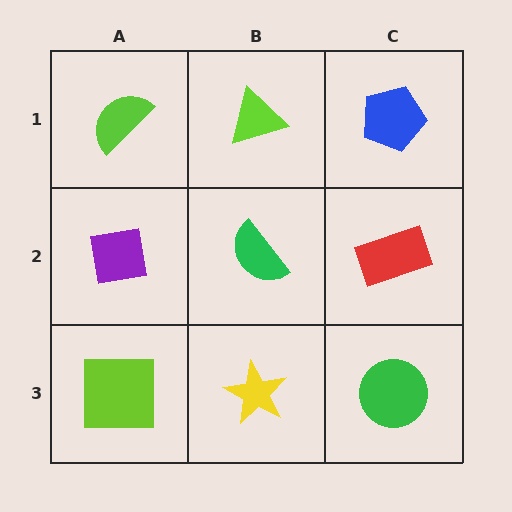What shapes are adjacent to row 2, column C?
A blue pentagon (row 1, column C), a green circle (row 3, column C), a green semicircle (row 2, column B).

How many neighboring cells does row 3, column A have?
2.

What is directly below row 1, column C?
A red rectangle.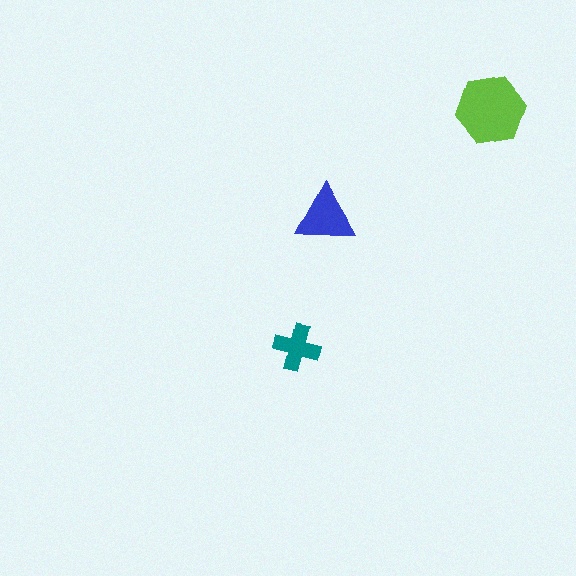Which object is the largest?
The lime hexagon.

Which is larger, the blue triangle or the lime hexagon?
The lime hexagon.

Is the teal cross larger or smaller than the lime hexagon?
Smaller.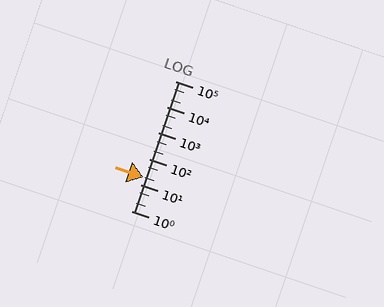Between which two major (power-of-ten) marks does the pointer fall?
The pointer is between 10 and 100.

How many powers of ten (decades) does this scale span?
The scale spans 5 decades, from 1 to 100000.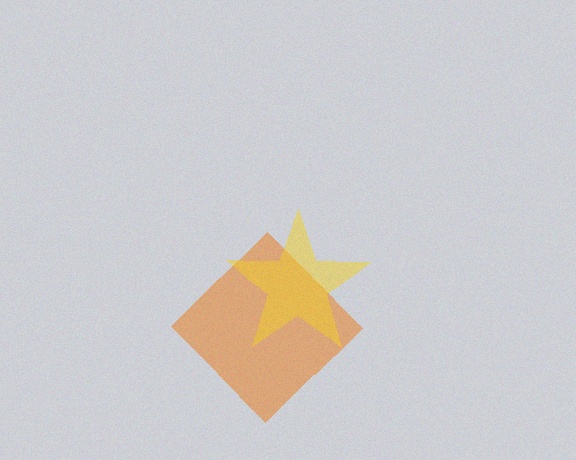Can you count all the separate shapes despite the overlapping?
Yes, there are 2 separate shapes.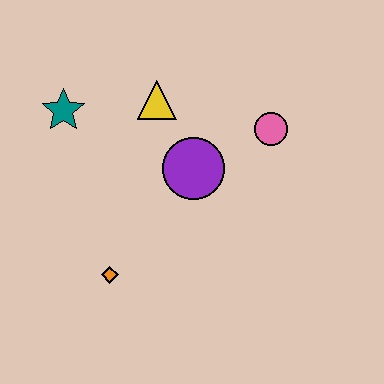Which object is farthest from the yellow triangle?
The orange diamond is farthest from the yellow triangle.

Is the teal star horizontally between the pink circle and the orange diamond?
No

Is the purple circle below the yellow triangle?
Yes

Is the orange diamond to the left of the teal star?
No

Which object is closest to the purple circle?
The yellow triangle is closest to the purple circle.